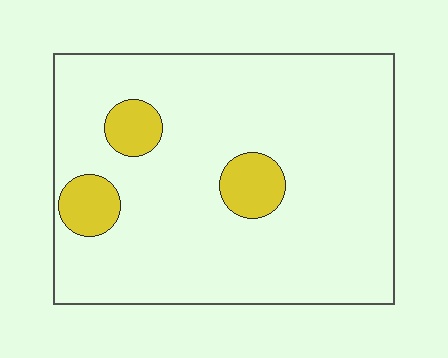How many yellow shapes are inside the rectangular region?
3.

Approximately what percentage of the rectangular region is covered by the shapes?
Approximately 10%.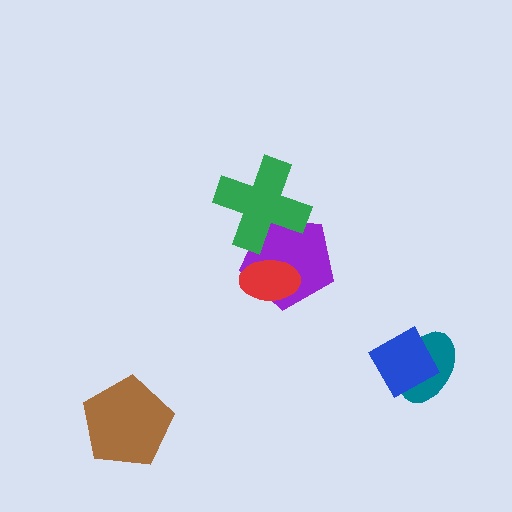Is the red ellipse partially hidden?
No, no other shape covers it.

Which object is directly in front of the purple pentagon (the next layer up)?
The red ellipse is directly in front of the purple pentagon.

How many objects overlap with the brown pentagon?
0 objects overlap with the brown pentagon.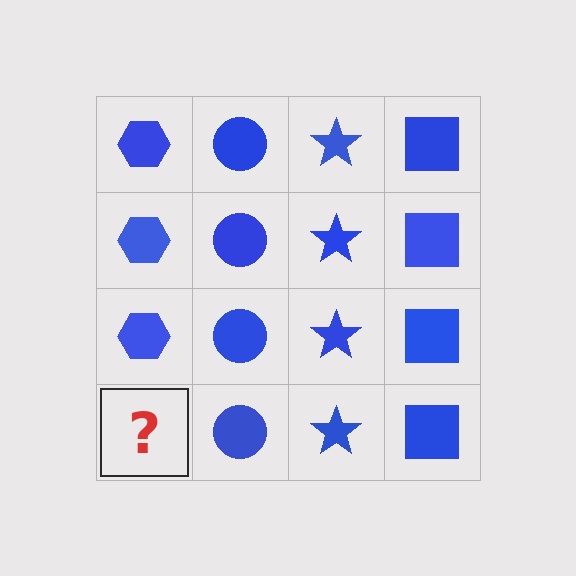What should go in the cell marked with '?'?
The missing cell should contain a blue hexagon.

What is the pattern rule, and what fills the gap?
The rule is that each column has a consistent shape. The gap should be filled with a blue hexagon.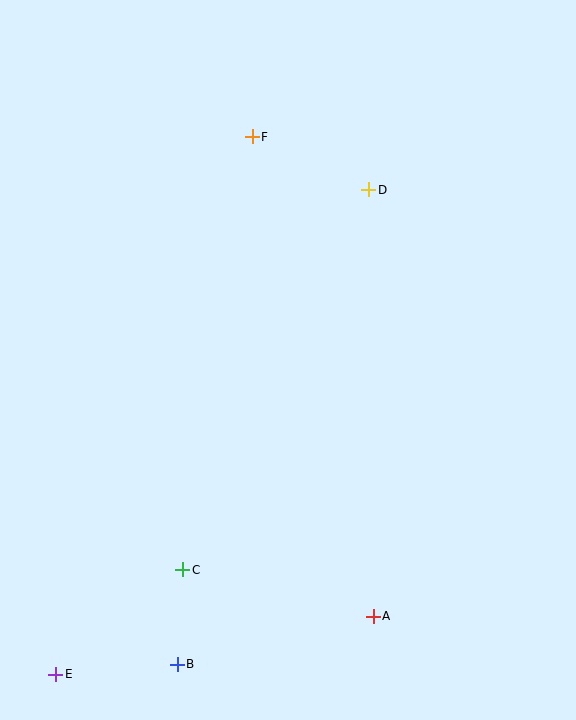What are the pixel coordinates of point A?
Point A is at (373, 616).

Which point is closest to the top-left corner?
Point F is closest to the top-left corner.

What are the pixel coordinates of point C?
Point C is at (183, 570).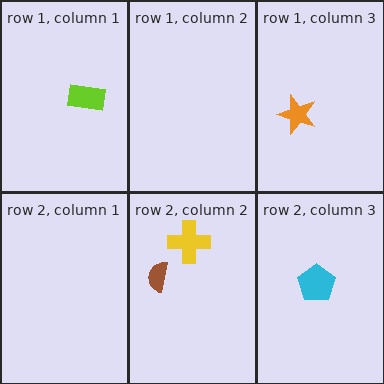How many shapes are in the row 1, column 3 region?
1.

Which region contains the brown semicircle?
The row 2, column 2 region.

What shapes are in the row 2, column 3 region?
The cyan pentagon.